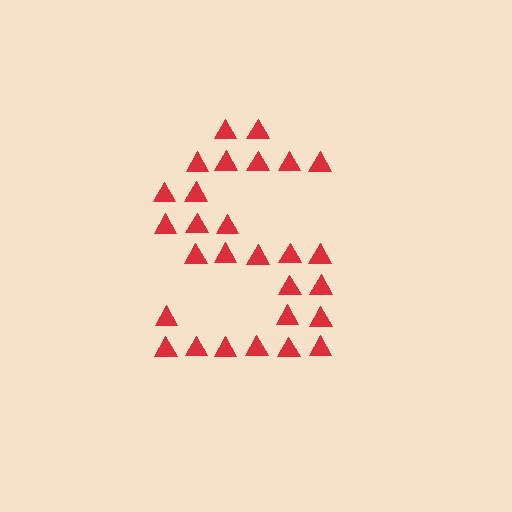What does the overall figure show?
The overall figure shows the letter S.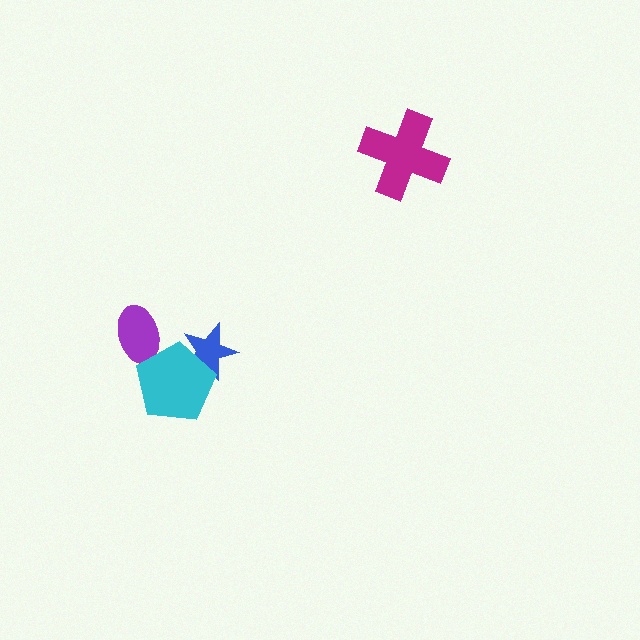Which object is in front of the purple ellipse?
The cyan pentagon is in front of the purple ellipse.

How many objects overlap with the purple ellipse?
1 object overlaps with the purple ellipse.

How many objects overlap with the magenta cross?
0 objects overlap with the magenta cross.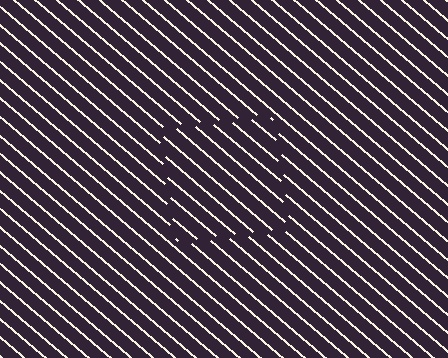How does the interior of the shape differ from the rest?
The interior of the shape contains the same grating, shifted by half a period — the contour is defined by the phase discontinuity where line-ends from the inner and outer gratings abut.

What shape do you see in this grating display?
An illusory square. The interior of the shape contains the same grating, shifted by half a period — the contour is defined by the phase discontinuity where line-ends from the inner and outer gratings abut.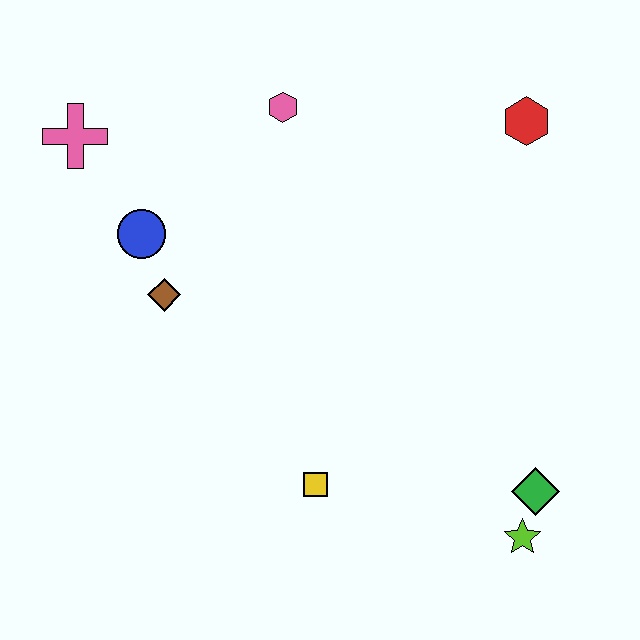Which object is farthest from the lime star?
The pink cross is farthest from the lime star.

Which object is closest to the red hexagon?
The pink hexagon is closest to the red hexagon.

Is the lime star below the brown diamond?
Yes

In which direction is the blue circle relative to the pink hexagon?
The blue circle is to the left of the pink hexagon.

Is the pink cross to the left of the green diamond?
Yes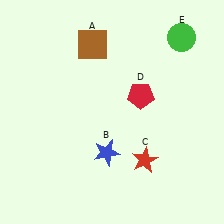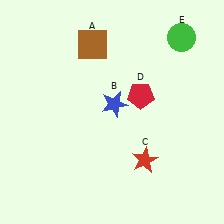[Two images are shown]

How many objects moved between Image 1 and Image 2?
1 object moved between the two images.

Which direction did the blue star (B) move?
The blue star (B) moved up.